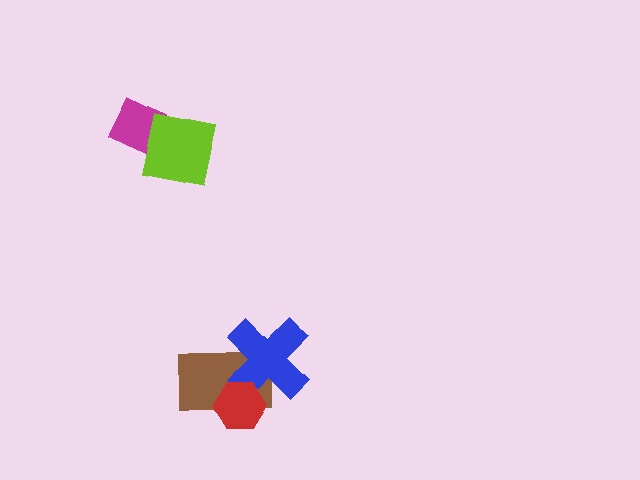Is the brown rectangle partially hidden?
Yes, it is partially covered by another shape.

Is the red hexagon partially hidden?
No, no other shape covers it.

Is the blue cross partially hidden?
Yes, it is partially covered by another shape.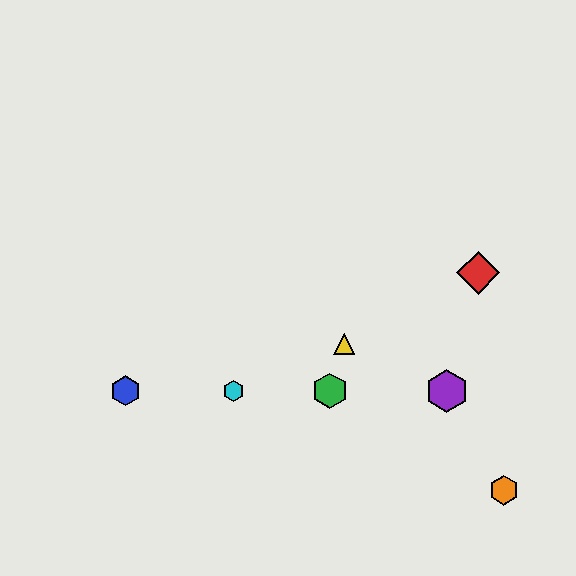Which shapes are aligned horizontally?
The blue hexagon, the green hexagon, the purple hexagon, the cyan hexagon are aligned horizontally.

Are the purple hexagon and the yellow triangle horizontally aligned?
No, the purple hexagon is at y≈391 and the yellow triangle is at y≈344.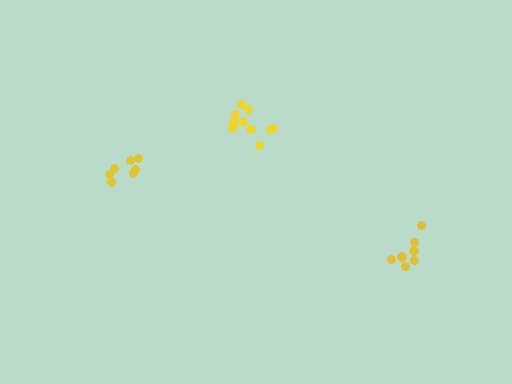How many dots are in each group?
Group 1: 7 dots, Group 2: 7 dots, Group 3: 11 dots (25 total).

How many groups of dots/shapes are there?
There are 3 groups.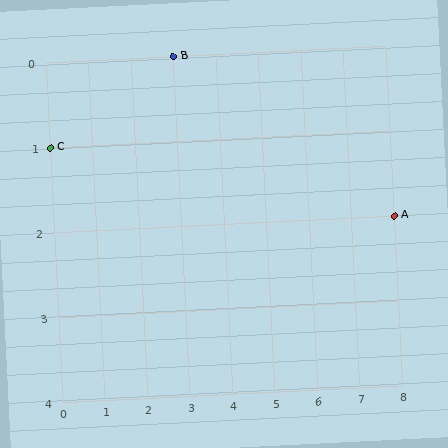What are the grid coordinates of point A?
Point A is at grid coordinates (8, 2).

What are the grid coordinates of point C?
Point C is at grid coordinates (0, 1).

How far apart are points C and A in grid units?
Points C and A are 8 columns and 1 row apart (about 8.1 grid units diagonally).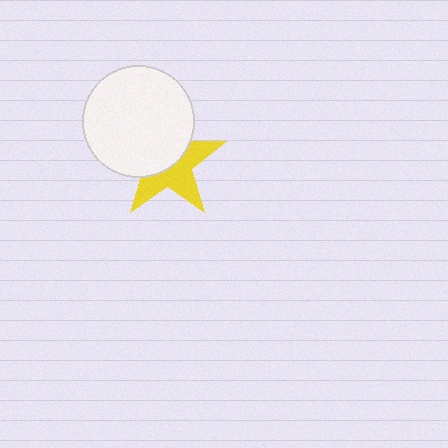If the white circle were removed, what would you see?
You would see the complete yellow star.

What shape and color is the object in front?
The object in front is a white circle.